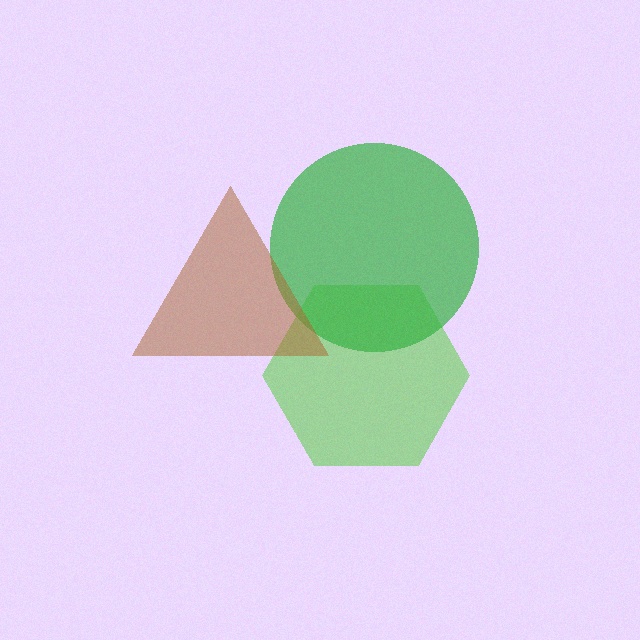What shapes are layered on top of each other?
The layered shapes are: a lime hexagon, a green circle, a brown triangle.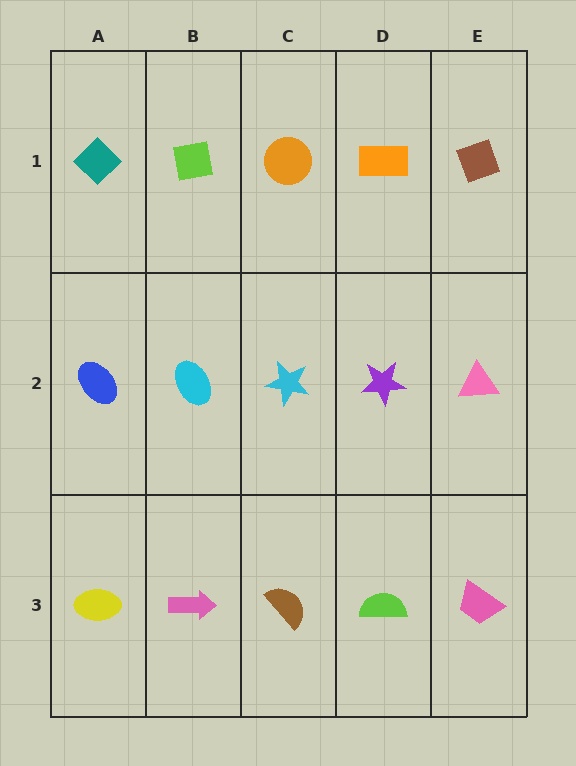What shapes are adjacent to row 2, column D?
An orange rectangle (row 1, column D), a lime semicircle (row 3, column D), a cyan star (row 2, column C), a pink triangle (row 2, column E).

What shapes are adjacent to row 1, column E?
A pink triangle (row 2, column E), an orange rectangle (row 1, column D).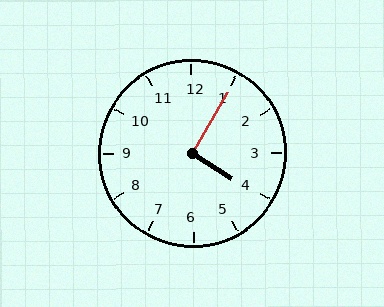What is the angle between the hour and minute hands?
Approximately 92 degrees.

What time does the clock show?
4:05.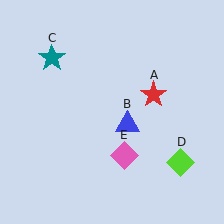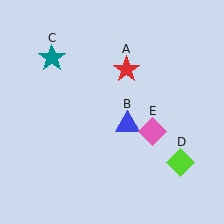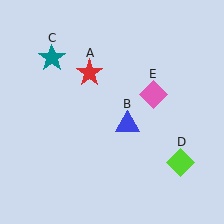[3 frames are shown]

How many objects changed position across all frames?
2 objects changed position: red star (object A), pink diamond (object E).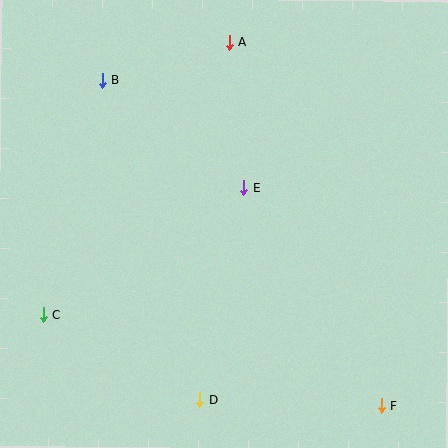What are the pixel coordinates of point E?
Point E is at (244, 188).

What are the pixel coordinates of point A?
Point A is at (229, 42).